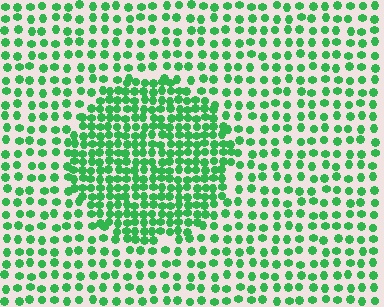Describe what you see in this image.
The image contains small green elements arranged at two different densities. A circle-shaped region is visible where the elements are more densely packed than the surrounding area.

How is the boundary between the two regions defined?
The boundary is defined by a change in element density (approximately 2.0x ratio). All elements are the same color, size, and shape.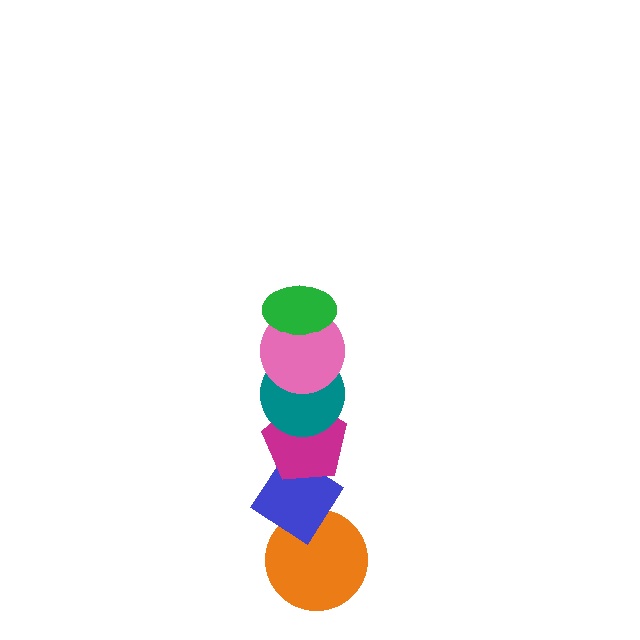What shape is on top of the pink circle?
The green ellipse is on top of the pink circle.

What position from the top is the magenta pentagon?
The magenta pentagon is 4th from the top.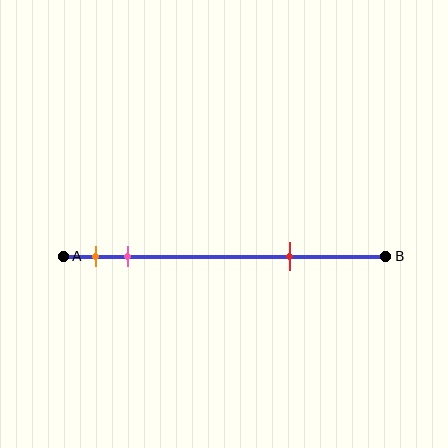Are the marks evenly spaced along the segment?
No, the marks are not evenly spaced.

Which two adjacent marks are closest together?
The orange and pink marks are the closest adjacent pair.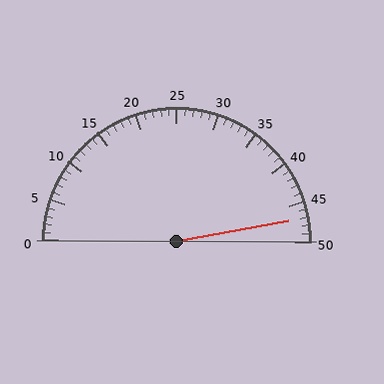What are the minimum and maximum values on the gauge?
The gauge ranges from 0 to 50.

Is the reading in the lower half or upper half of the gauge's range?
The reading is in the upper half of the range (0 to 50).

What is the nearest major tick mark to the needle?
The nearest major tick mark is 45.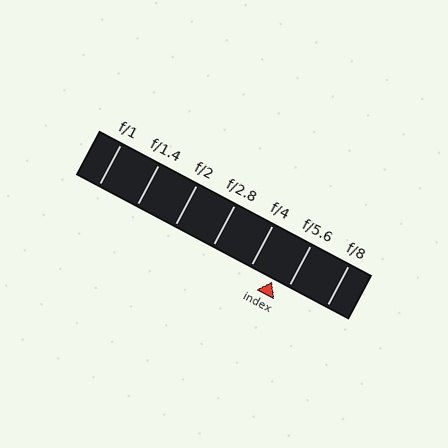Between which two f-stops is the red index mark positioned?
The index mark is between f/4 and f/5.6.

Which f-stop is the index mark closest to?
The index mark is closest to f/5.6.